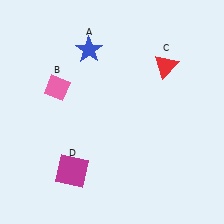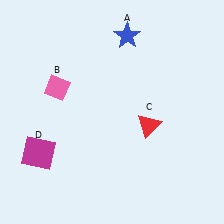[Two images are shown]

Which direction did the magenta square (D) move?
The magenta square (D) moved left.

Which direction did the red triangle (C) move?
The red triangle (C) moved down.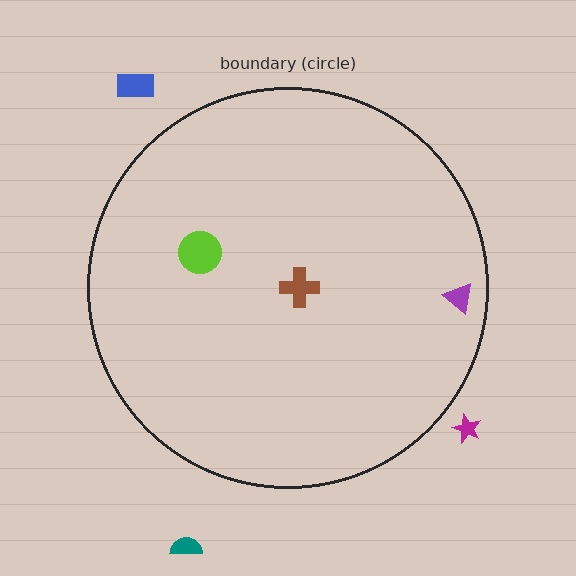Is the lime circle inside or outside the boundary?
Inside.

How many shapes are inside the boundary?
3 inside, 3 outside.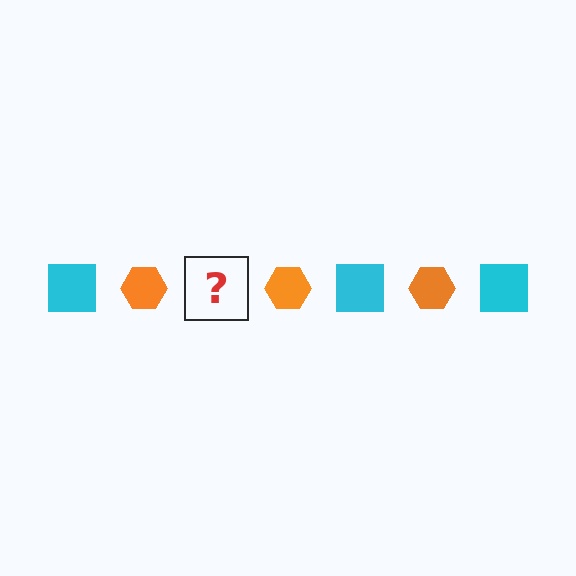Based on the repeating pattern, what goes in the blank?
The blank should be a cyan square.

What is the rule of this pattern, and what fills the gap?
The rule is that the pattern alternates between cyan square and orange hexagon. The gap should be filled with a cyan square.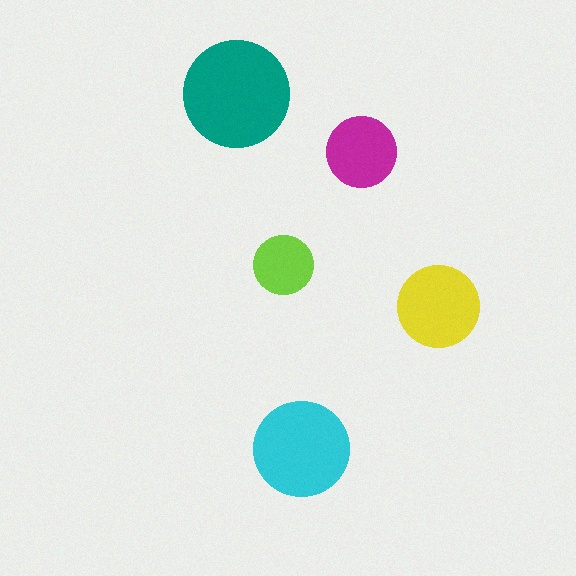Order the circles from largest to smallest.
the teal one, the cyan one, the yellow one, the magenta one, the lime one.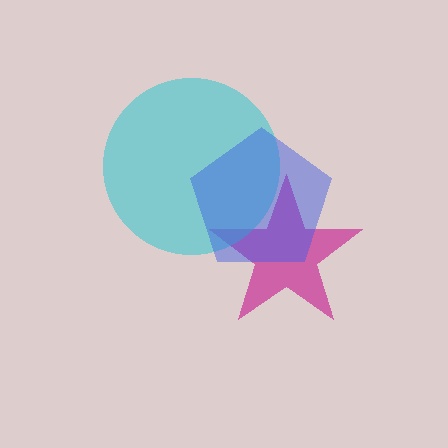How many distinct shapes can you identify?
There are 3 distinct shapes: a magenta star, a cyan circle, a blue pentagon.